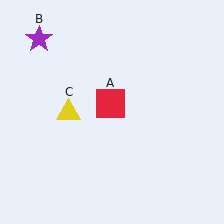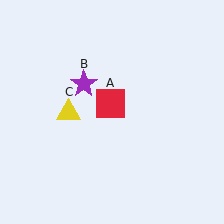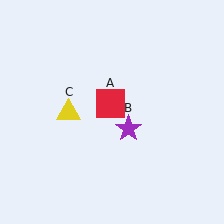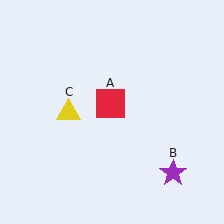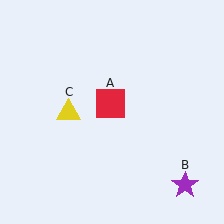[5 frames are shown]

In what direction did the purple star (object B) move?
The purple star (object B) moved down and to the right.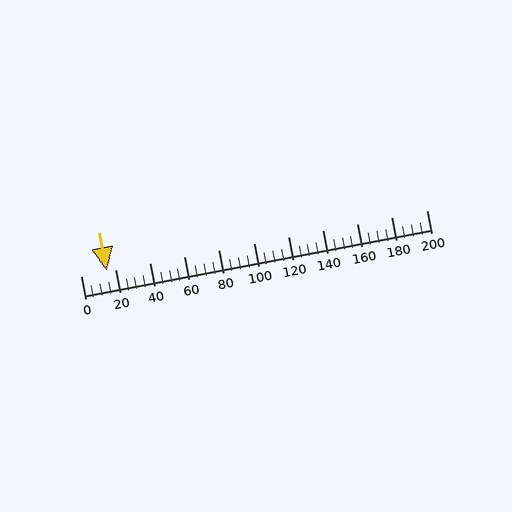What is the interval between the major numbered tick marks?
The major tick marks are spaced 20 units apart.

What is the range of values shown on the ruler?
The ruler shows values from 0 to 200.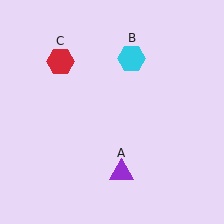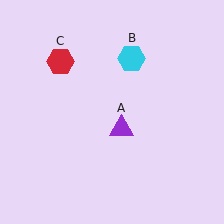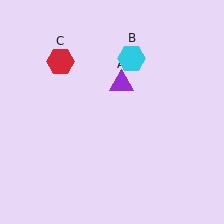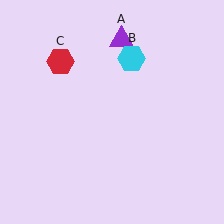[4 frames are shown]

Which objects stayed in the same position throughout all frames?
Cyan hexagon (object B) and red hexagon (object C) remained stationary.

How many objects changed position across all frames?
1 object changed position: purple triangle (object A).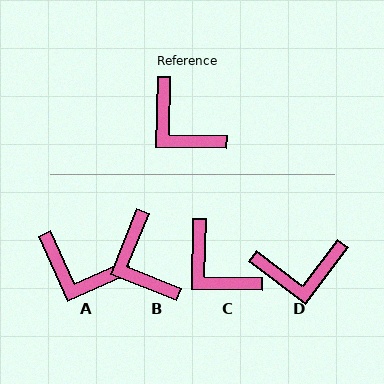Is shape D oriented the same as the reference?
No, it is off by about 54 degrees.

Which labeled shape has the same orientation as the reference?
C.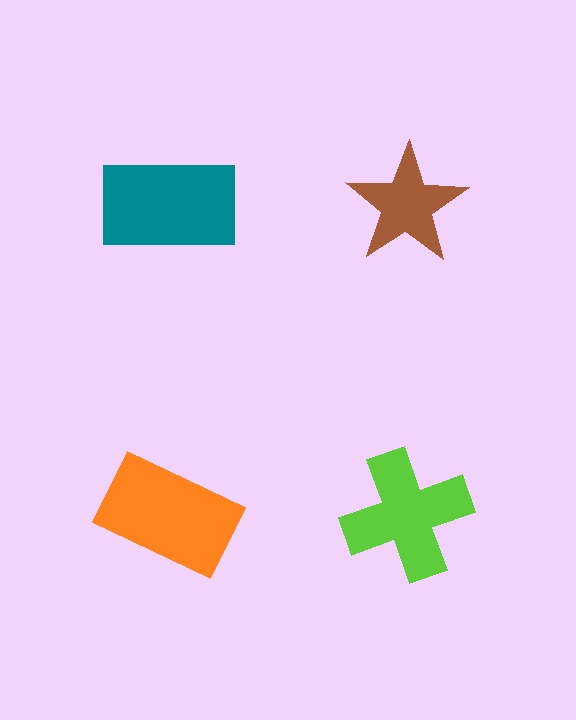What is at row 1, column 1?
A teal rectangle.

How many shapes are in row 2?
2 shapes.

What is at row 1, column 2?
A brown star.